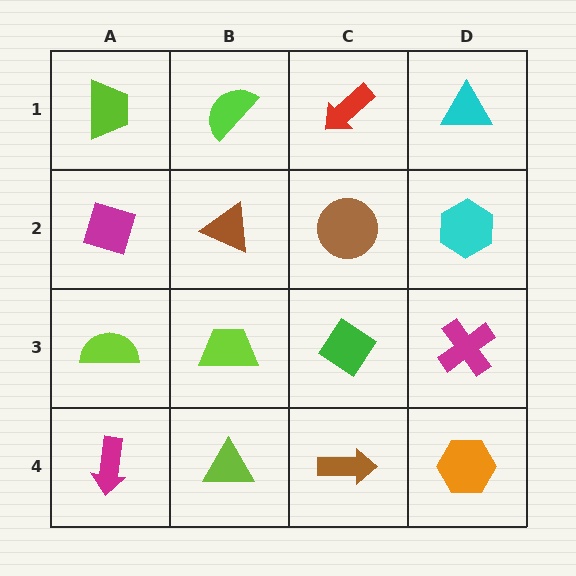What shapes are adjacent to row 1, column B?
A brown triangle (row 2, column B), a lime trapezoid (row 1, column A), a red arrow (row 1, column C).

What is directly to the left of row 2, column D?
A brown circle.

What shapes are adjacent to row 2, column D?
A cyan triangle (row 1, column D), a magenta cross (row 3, column D), a brown circle (row 2, column C).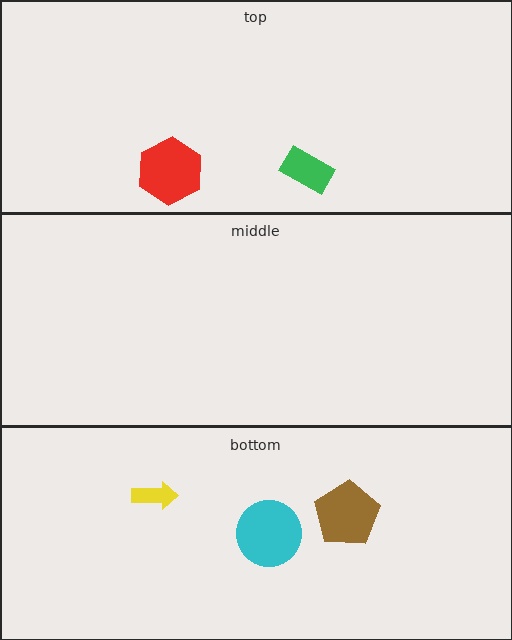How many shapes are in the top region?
2.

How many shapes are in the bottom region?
3.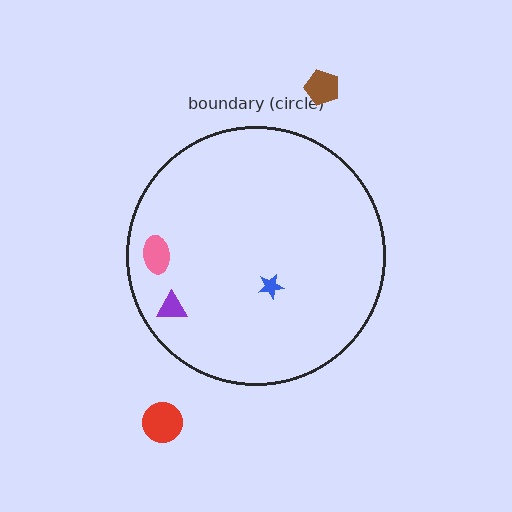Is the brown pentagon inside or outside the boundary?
Outside.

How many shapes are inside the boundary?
3 inside, 2 outside.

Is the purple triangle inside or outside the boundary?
Inside.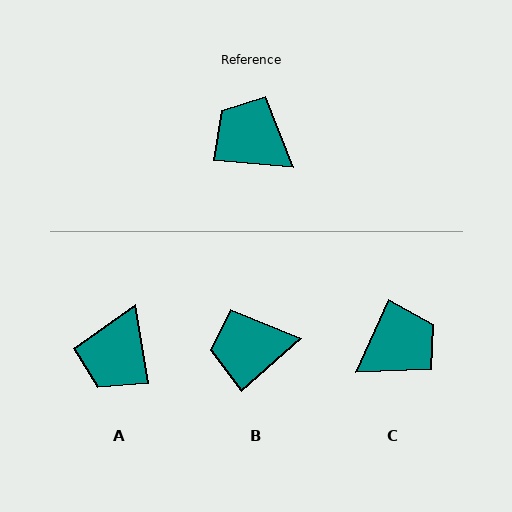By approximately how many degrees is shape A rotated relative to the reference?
Approximately 104 degrees counter-clockwise.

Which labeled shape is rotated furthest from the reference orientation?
C, about 109 degrees away.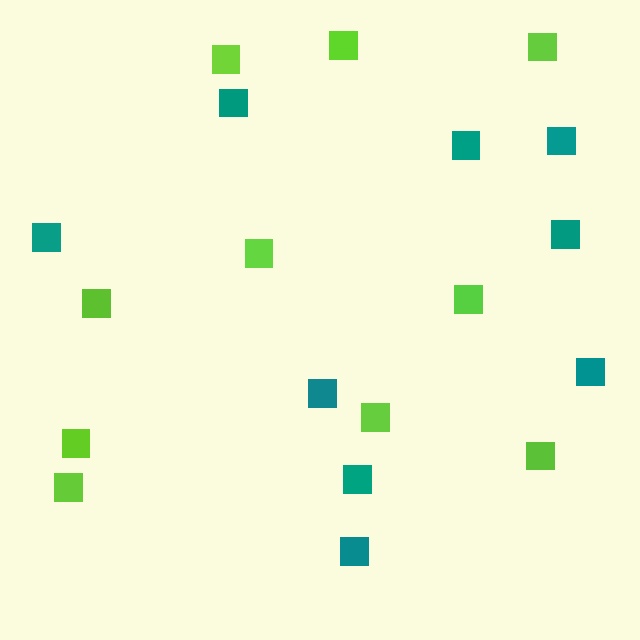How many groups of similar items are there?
There are 2 groups: one group of teal squares (9) and one group of lime squares (10).